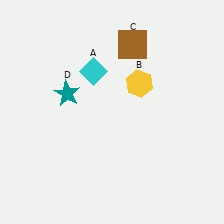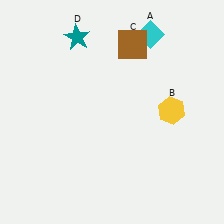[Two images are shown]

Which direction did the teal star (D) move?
The teal star (D) moved up.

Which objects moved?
The objects that moved are: the cyan diamond (A), the yellow hexagon (B), the teal star (D).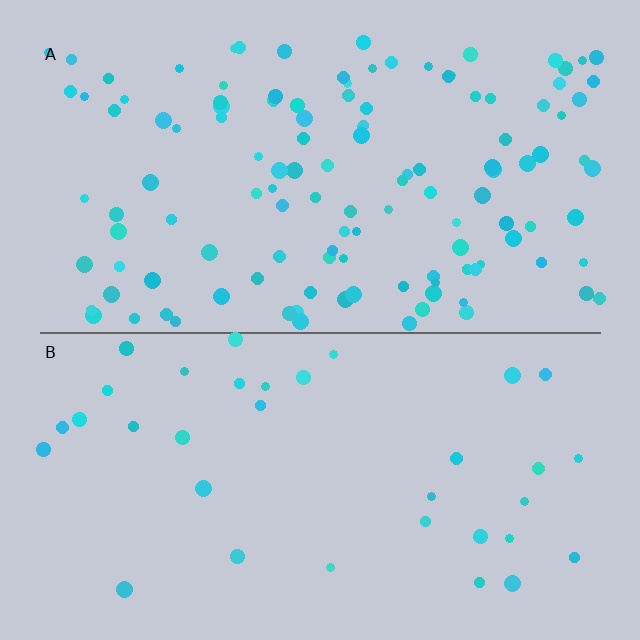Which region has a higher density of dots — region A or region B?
A (the top).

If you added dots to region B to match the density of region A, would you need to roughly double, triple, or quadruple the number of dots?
Approximately quadruple.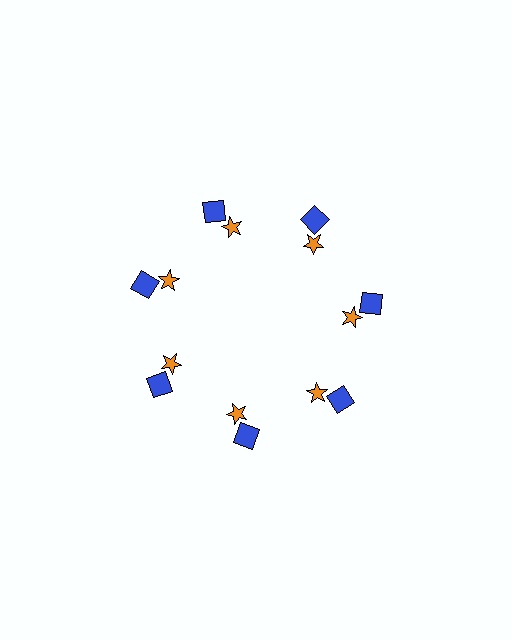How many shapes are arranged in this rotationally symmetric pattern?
There are 14 shapes, arranged in 7 groups of 2.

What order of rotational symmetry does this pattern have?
This pattern has 7-fold rotational symmetry.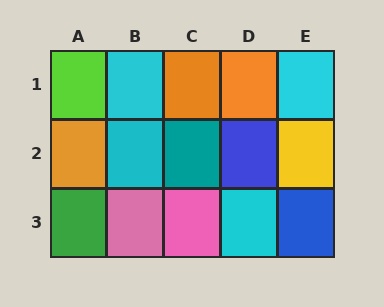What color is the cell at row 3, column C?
Pink.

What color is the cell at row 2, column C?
Teal.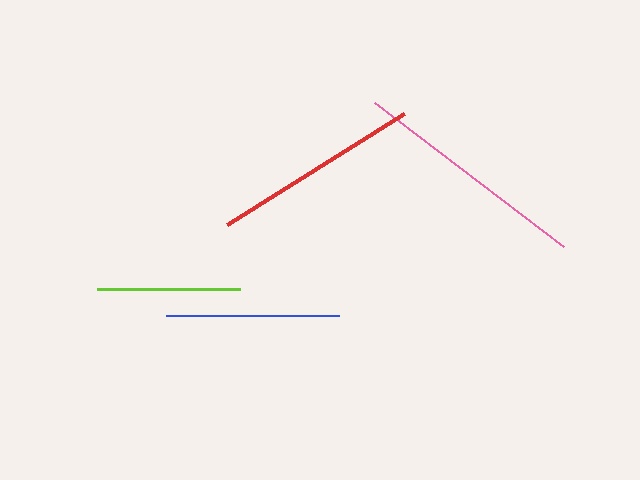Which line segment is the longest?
The pink line is the longest at approximately 239 pixels.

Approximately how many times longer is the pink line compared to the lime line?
The pink line is approximately 1.7 times the length of the lime line.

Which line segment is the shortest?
The lime line is the shortest at approximately 143 pixels.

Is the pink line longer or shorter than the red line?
The pink line is longer than the red line.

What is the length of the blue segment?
The blue segment is approximately 173 pixels long.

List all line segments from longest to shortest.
From longest to shortest: pink, red, blue, lime.